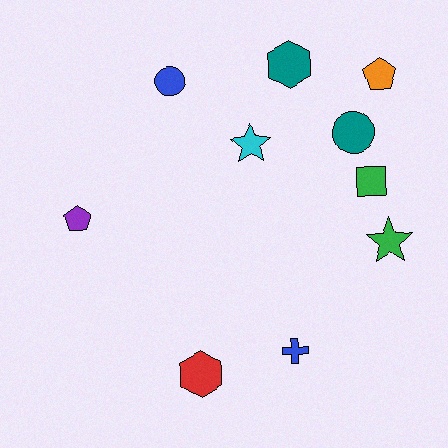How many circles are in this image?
There are 2 circles.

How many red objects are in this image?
There is 1 red object.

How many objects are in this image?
There are 10 objects.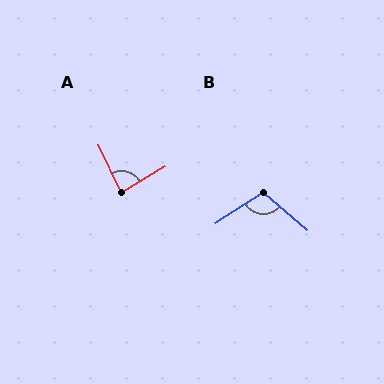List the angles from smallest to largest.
A (84°), B (107°).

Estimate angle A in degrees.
Approximately 84 degrees.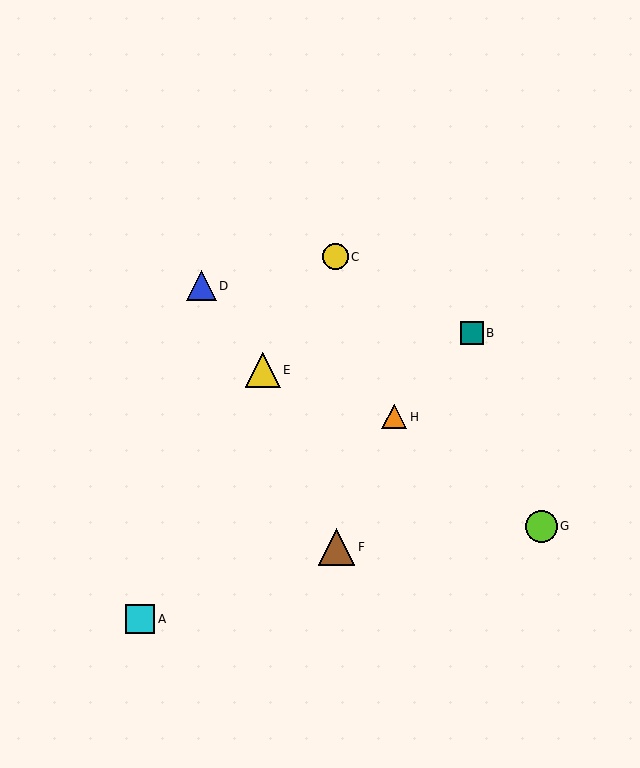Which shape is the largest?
The brown triangle (labeled F) is the largest.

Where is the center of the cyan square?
The center of the cyan square is at (140, 619).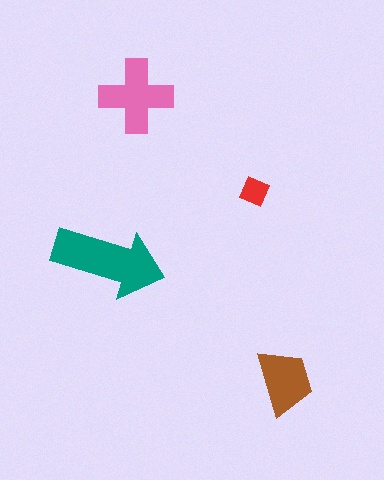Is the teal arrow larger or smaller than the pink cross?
Larger.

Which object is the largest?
The teal arrow.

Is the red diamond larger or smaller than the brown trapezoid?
Smaller.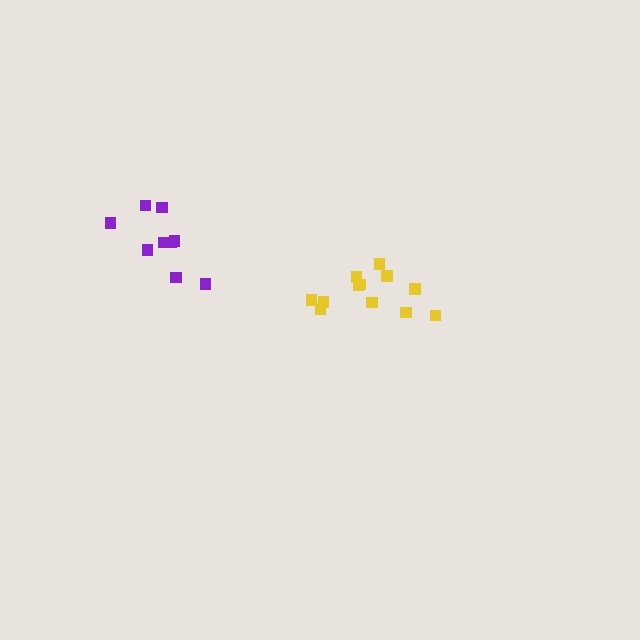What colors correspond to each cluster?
The clusters are colored: purple, yellow.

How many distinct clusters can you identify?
There are 2 distinct clusters.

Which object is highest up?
The purple cluster is topmost.